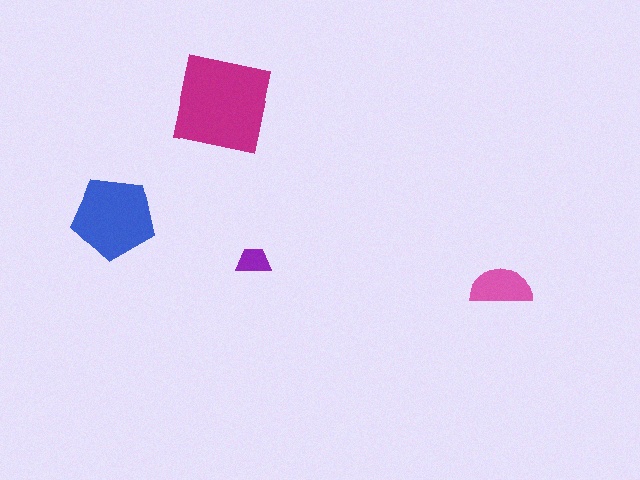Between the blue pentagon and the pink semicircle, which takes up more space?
The blue pentagon.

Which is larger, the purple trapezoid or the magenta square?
The magenta square.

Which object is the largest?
The magenta square.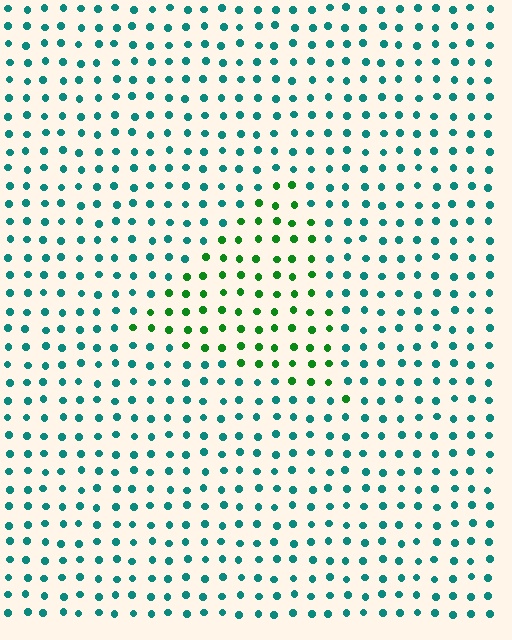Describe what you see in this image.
The image is filled with small teal elements in a uniform arrangement. A triangle-shaped region is visible where the elements are tinted to a slightly different hue, forming a subtle color boundary.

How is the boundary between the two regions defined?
The boundary is defined purely by a slight shift in hue (about 49 degrees). Spacing, size, and orientation are identical on both sides.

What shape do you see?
I see a triangle.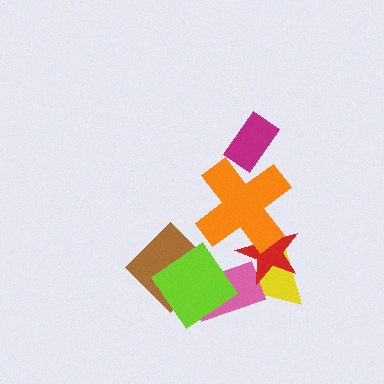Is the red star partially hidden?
Yes, it is partially covered by another shape.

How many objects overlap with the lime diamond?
2 objects overlap with the lime diamond.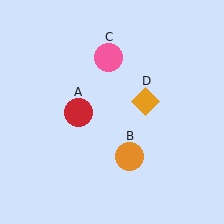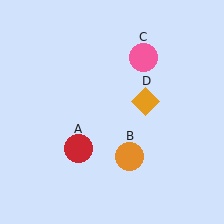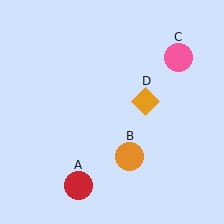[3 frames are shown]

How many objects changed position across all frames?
2 objects changed position: red circle (object A), pink circle (object C).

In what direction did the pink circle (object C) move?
The pink circle (object C) moved right.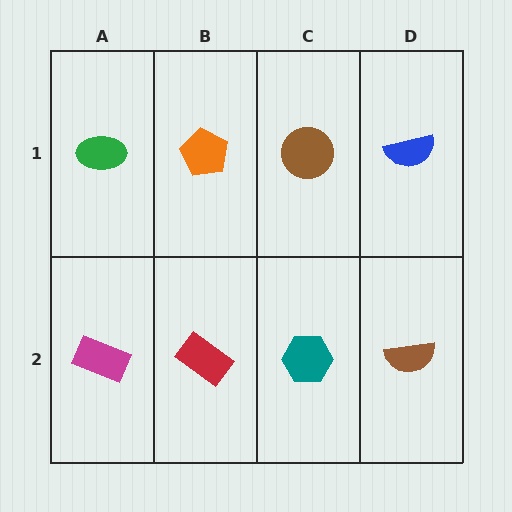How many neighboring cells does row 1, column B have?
3.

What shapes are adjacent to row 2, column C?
A brown circle (row 1, column C), a red rectangle (row 2, column B), a brown semicircle (row 2, column D).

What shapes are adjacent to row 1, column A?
A magenta rectangle (row 2, column A), an orange pentagon (row 1, column B).